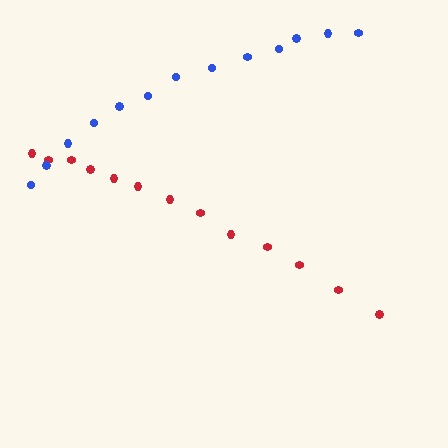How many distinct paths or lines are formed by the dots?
There are 2 distinct paths.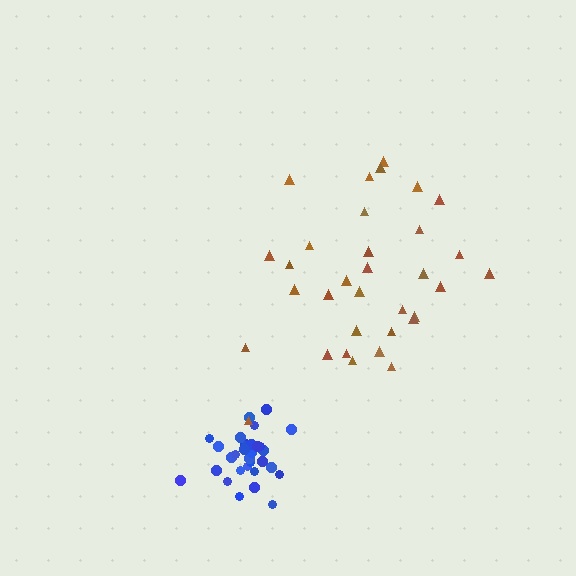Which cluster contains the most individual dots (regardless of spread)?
Brown (33).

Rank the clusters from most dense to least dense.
blue, brown.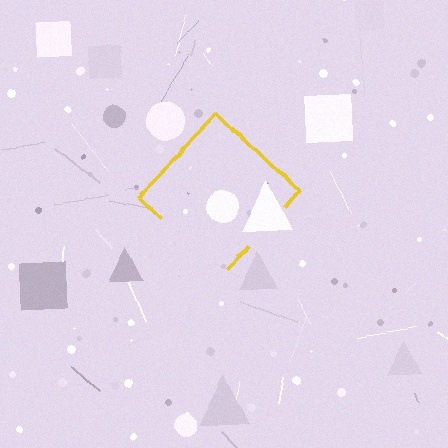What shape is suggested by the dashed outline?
The dashed outline suggests a diamond.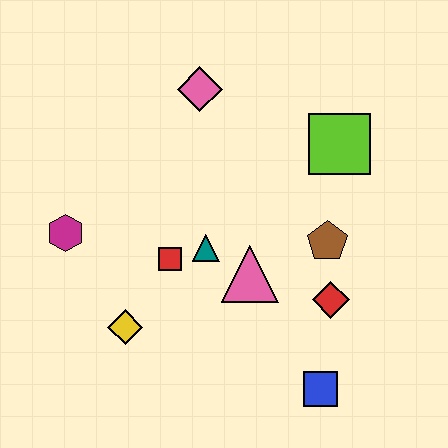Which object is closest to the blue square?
The red diamond is closest to the blue square.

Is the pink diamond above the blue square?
Yes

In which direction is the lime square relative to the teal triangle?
The lime square is to the right of the teal triangle.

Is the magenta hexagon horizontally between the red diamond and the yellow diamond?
No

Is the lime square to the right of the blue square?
Yes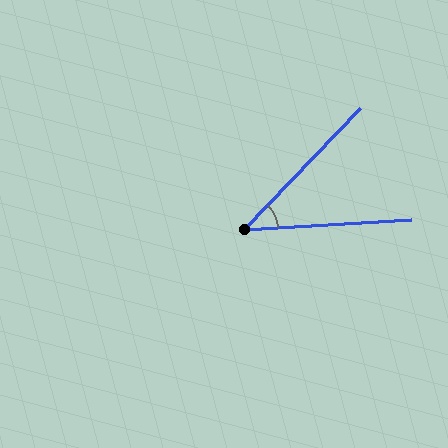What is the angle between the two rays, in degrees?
Approximately 43 degrees.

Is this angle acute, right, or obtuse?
It is acute.